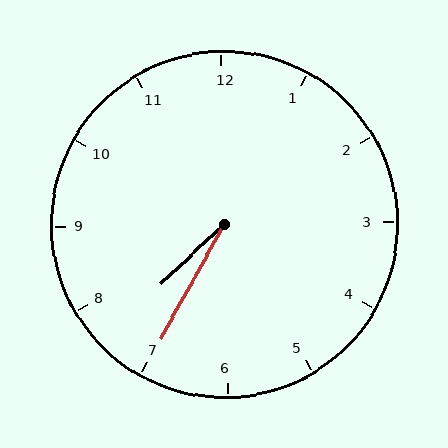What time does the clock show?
7:35.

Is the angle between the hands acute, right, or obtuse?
It is acute.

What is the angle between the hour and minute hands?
Approximately 18 degrees.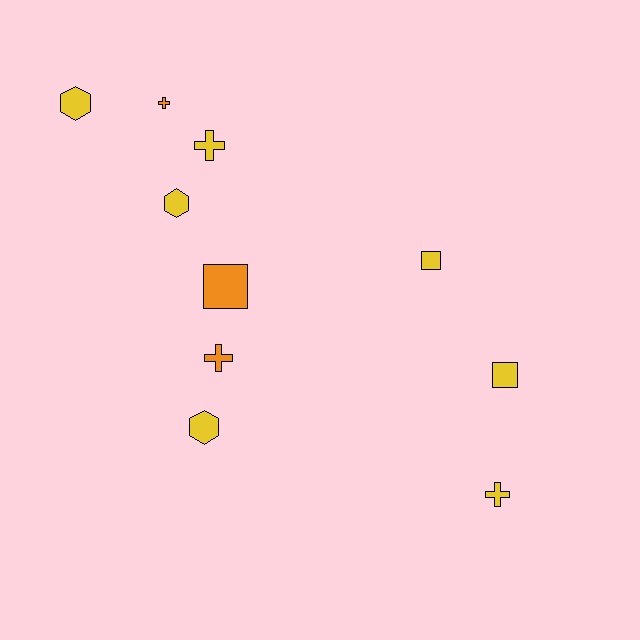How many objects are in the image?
There are 10 objects.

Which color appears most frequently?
Yellow, with 7 objects.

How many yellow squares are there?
There are 2 yellow squares.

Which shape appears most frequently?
Cross, with 4 objects.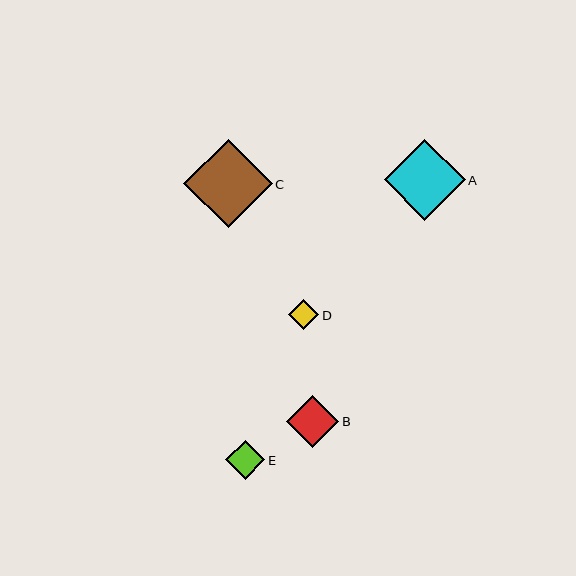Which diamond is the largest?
Diamond C is the largest with a size of approximately 88 pixels.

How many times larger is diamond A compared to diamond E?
Diamond A is approximately 2.0 times the size of diamond E.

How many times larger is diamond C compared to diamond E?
Diamond C is approximately 2.2 times the size of diamond E.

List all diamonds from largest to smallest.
From largest to smallest: C, A, B, E, D.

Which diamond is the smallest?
Diamond D is the smallest with a size of approximately 30 pixels.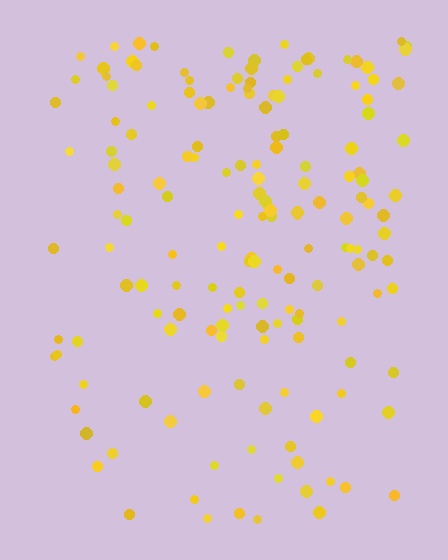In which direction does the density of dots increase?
From bottom to top, with the top side densest.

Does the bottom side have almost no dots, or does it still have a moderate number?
Still a moderate number, just noticeably fewer than the top.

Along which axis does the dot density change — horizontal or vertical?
Vertical.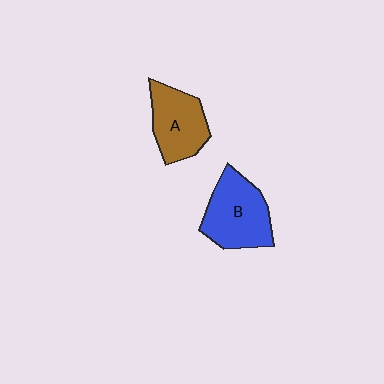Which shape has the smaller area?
Shape A (brown).